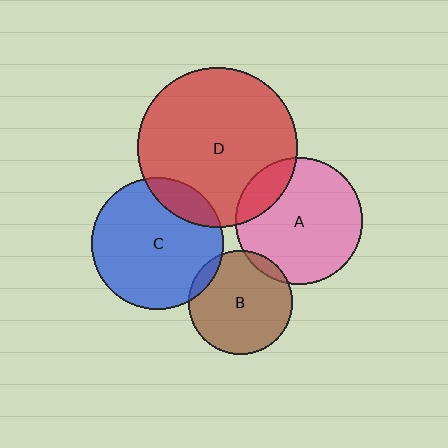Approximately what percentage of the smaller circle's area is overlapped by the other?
Approximately 10%.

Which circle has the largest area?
Circle D (red).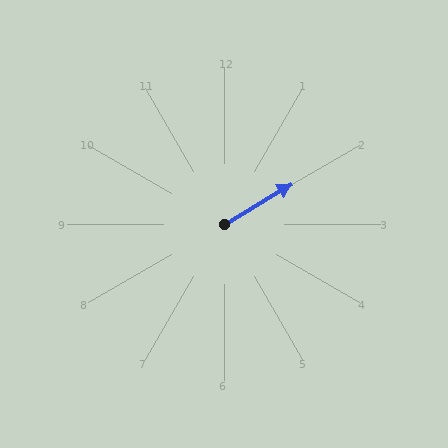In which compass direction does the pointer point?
Northeast.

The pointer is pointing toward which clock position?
Roughly 2 o'clock.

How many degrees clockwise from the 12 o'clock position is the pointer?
Approximately 59 degrees.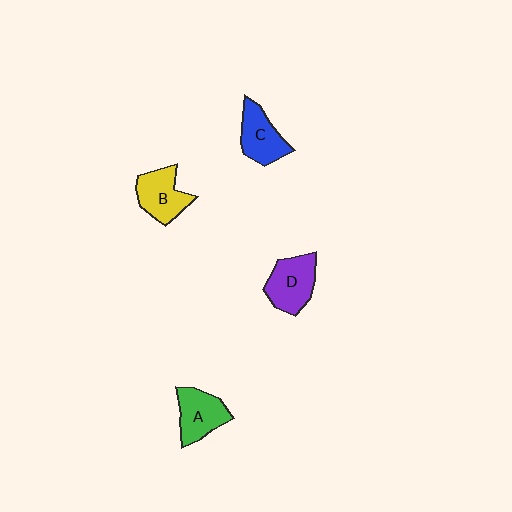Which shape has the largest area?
Shape D (purple).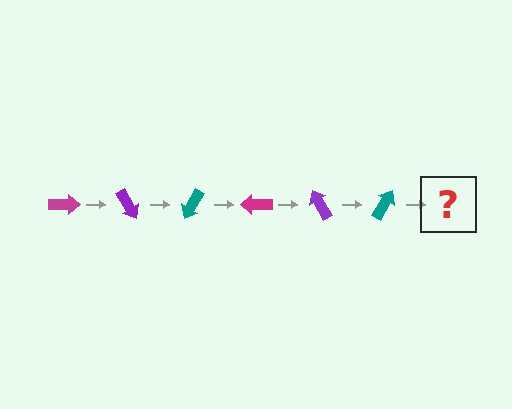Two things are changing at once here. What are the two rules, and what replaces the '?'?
The two rules are that it rotates 60 degrees each step and the color cycles through magenta, purple, and teal. The '?' should be a magenta arrow, rotated 360 degrees from the start.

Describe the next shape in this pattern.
It should be a magenta arrow, rotated 360 degrees from the start.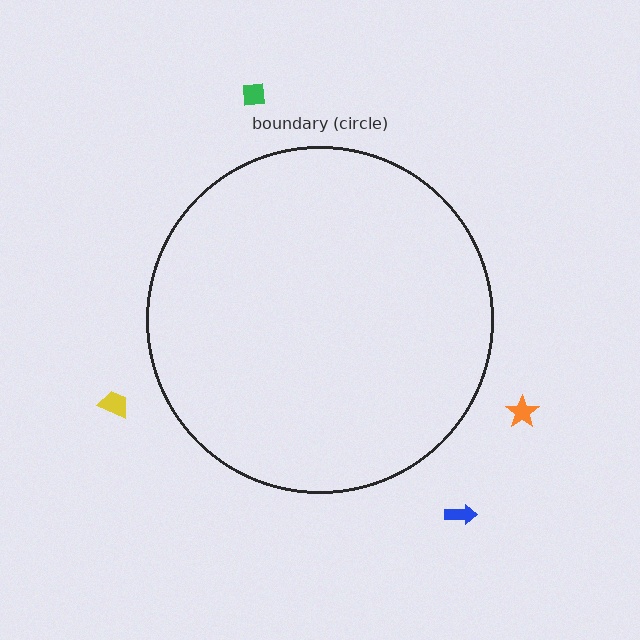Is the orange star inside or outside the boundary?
Outside.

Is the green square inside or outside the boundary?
Outside.